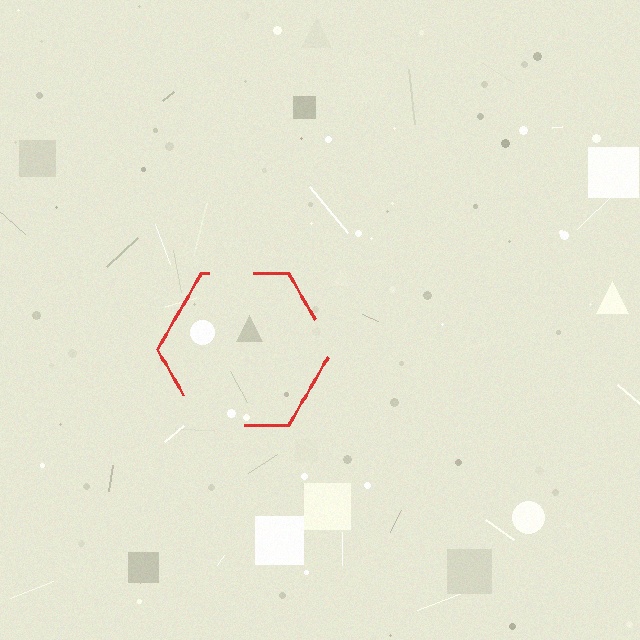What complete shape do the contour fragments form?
The contour fragments form a hexagon.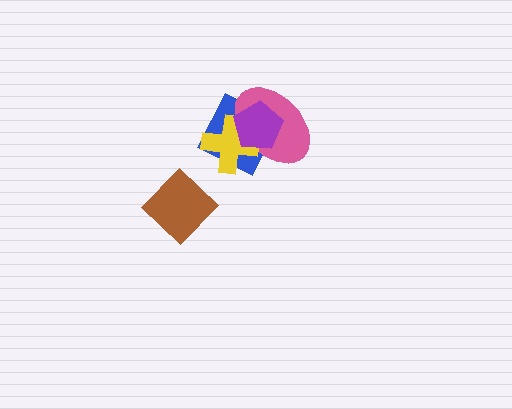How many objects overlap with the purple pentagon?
3 objects overlap with the purple pentagon.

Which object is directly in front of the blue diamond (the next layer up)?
The pink ellipse is directly in front of the blue diamond.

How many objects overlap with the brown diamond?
0 objects overlap with the brown diamond.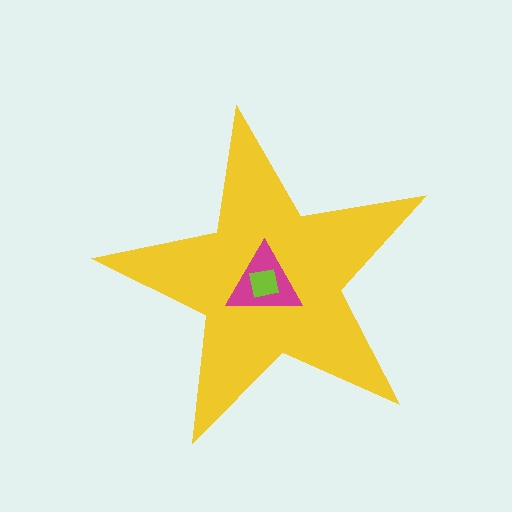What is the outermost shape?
The yellow star.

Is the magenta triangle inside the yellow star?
Yes.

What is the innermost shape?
The lime square.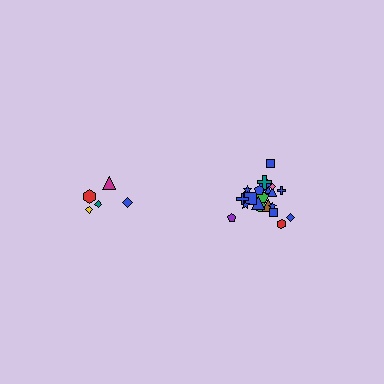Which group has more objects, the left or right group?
The right group.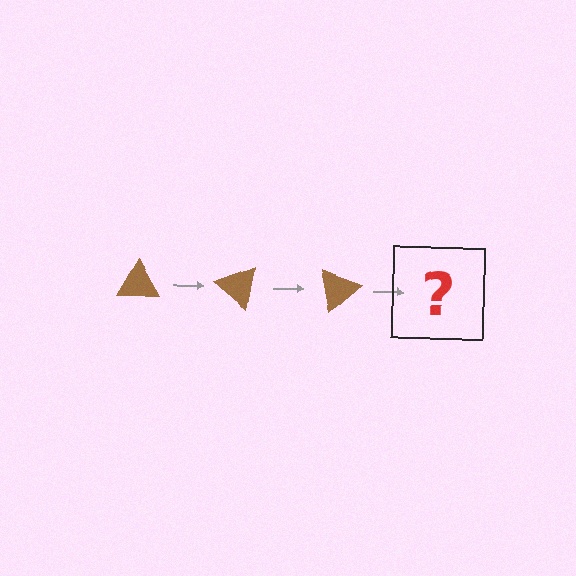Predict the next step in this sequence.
The next step is a brown triangle rotated 120 degrees.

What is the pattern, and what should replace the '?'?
The pattern is that the triangle rotates 40 degrees each step. The '?' should be a brown triangle rotated 120 degrees.